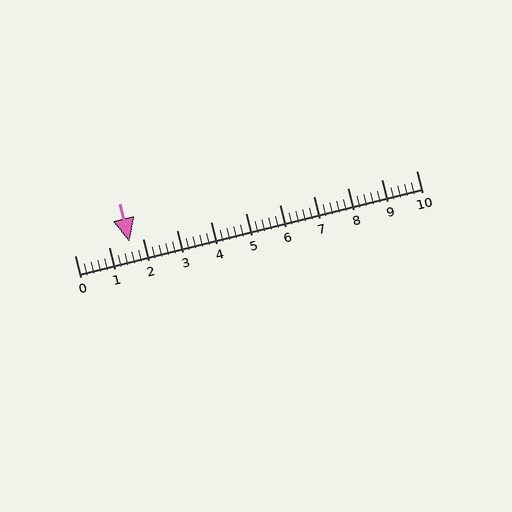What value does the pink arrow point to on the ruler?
The pink arrow points to approximately 1.6.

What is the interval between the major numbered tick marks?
The major tick marks are spaced 1 units apart.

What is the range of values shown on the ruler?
The ruler shows values from 0 to 10.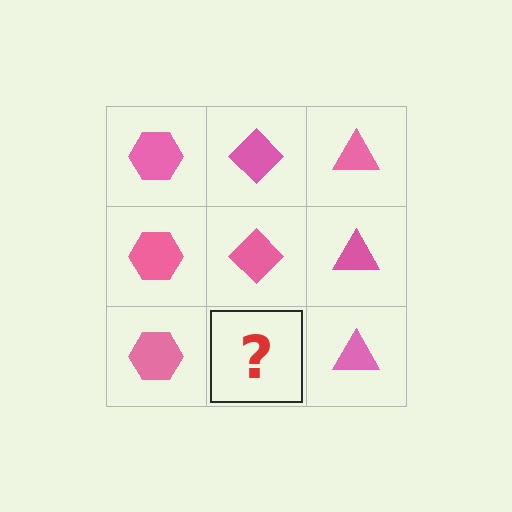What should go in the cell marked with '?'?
The missing cell should contain a pink diamond.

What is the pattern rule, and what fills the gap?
The rule is that each column has a consistent shape. The gap should be filled with a pink diamond.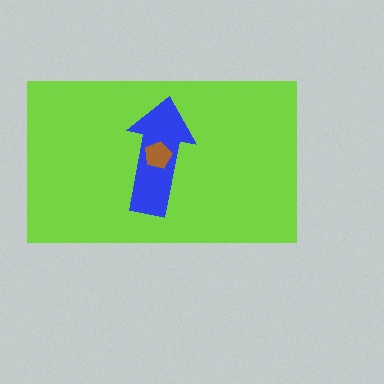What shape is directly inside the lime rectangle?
The blue arrow.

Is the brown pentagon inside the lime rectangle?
Yes.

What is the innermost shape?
The brown pentagon.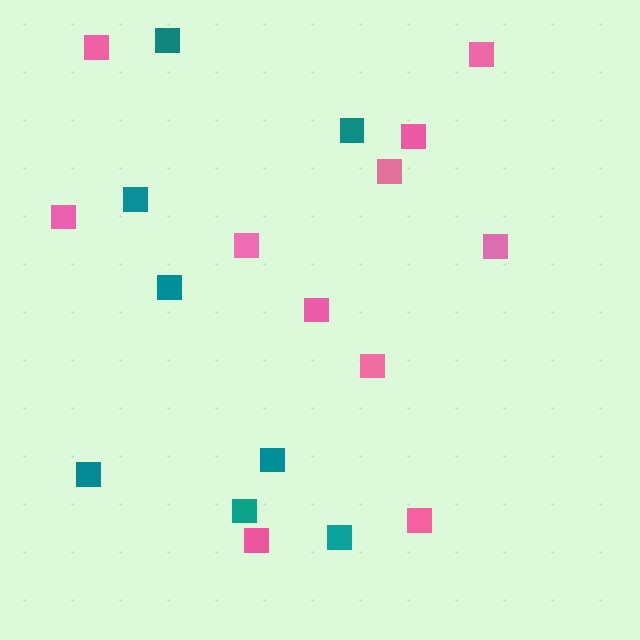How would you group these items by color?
There are 2 groups: one group of teal squares (8) and one group of pink squares (11).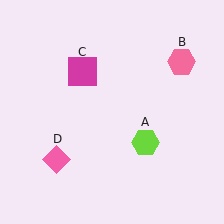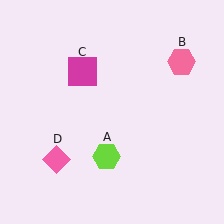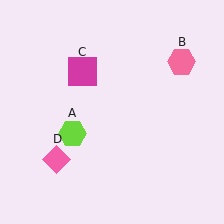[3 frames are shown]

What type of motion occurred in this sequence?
The lime hexagon (object A) rotated clockwise around the center of the scene.